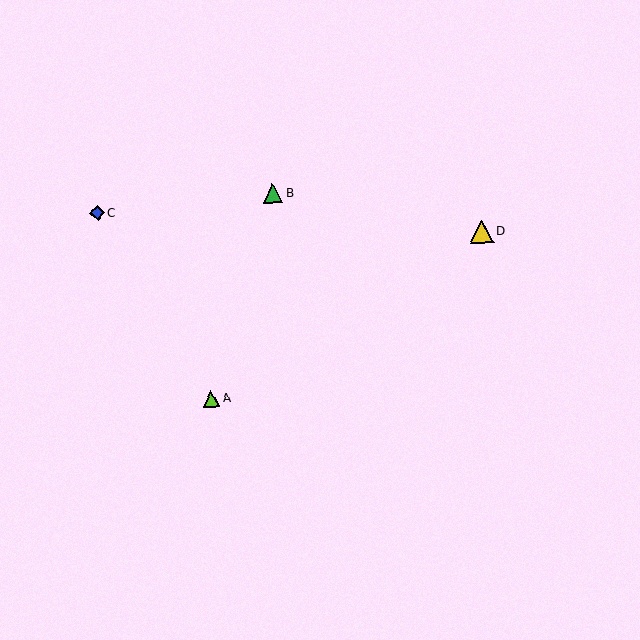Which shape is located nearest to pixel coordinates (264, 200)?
The green triangle (labeled B) at (273, 193) is nearest to that location.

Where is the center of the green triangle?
The center of the green triangle is at (273, 193).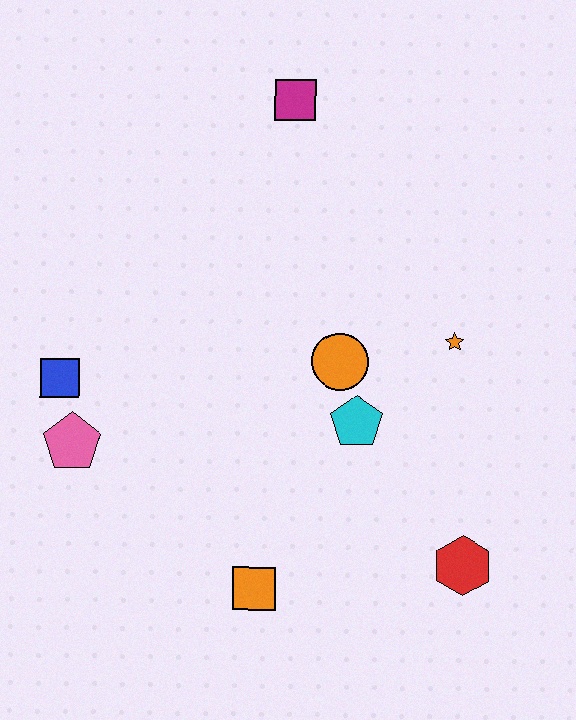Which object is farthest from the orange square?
The magenta square is farthest from the orange square.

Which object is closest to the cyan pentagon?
The orange circle is closest to the cyan pentagon.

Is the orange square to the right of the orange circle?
No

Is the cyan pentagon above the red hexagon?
Yes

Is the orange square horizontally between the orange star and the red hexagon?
No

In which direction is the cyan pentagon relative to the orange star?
The cyan pentagon is to the left of the orange star.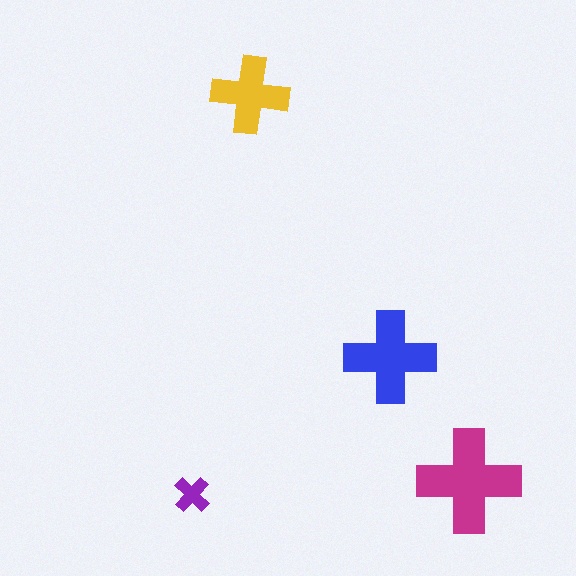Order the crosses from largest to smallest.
the magenta one, the blue one, the yellow one, the purple one.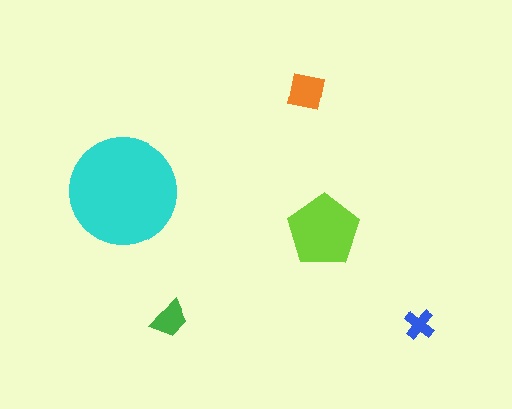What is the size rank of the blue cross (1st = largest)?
5th.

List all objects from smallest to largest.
The blue cross, the green trapezoid, the orange square, the lime pentagon, the cyan circle.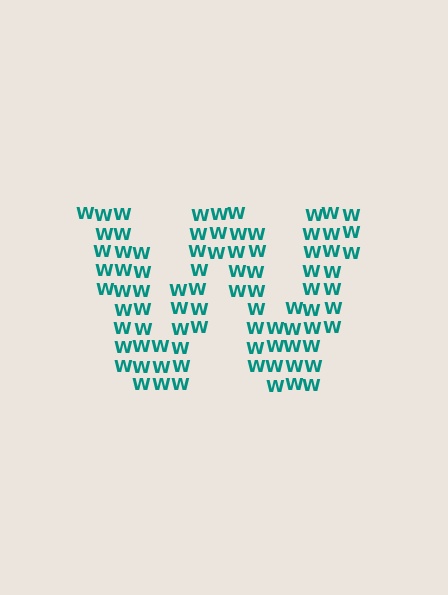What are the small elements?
The small elements are letter W's.